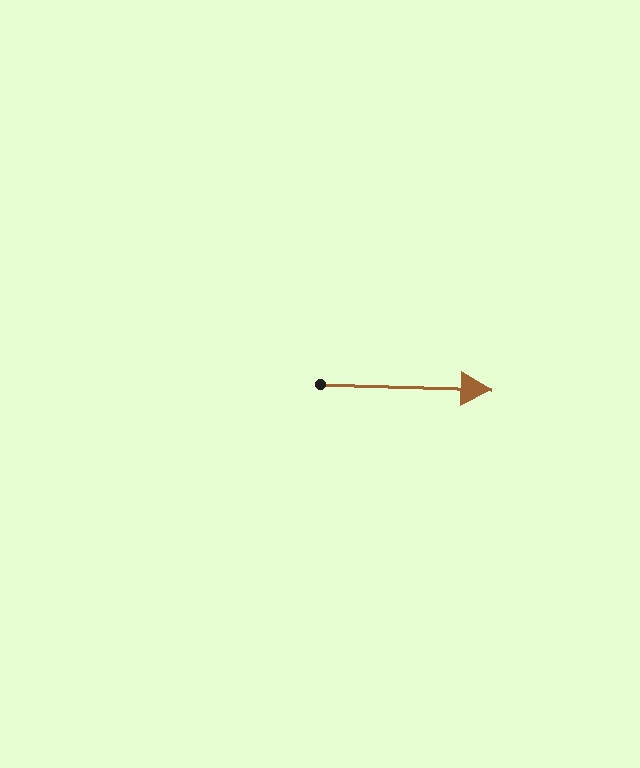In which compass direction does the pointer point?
East.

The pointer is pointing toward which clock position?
Roughly 3 o'clock.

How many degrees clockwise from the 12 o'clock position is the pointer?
Approximately 92 degrees.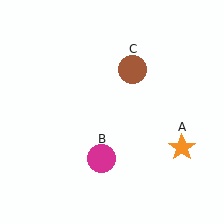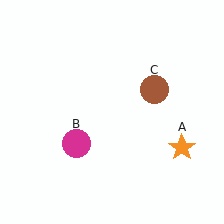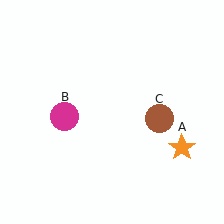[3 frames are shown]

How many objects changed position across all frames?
2 objects changed position: magenta circle (object B), brown circle (object C).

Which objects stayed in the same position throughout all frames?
Orange star (object A) remained stationary.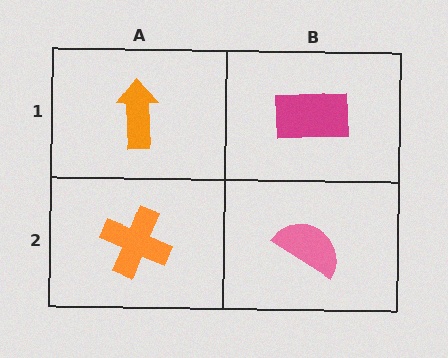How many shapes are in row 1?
2 shapes.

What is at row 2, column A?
An orange cross.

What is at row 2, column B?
A pink semicircle.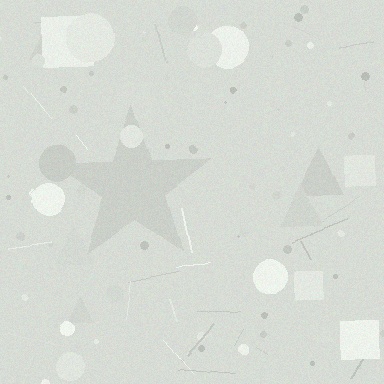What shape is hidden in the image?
A star is hidden in the image.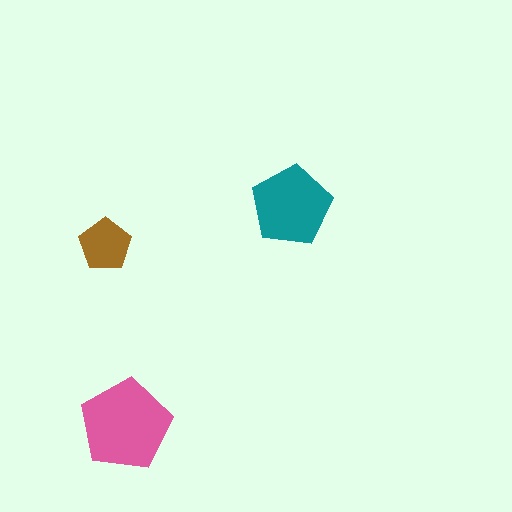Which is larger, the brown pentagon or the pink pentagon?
The pink one.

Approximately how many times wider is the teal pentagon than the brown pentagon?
About 1.5 times wider.